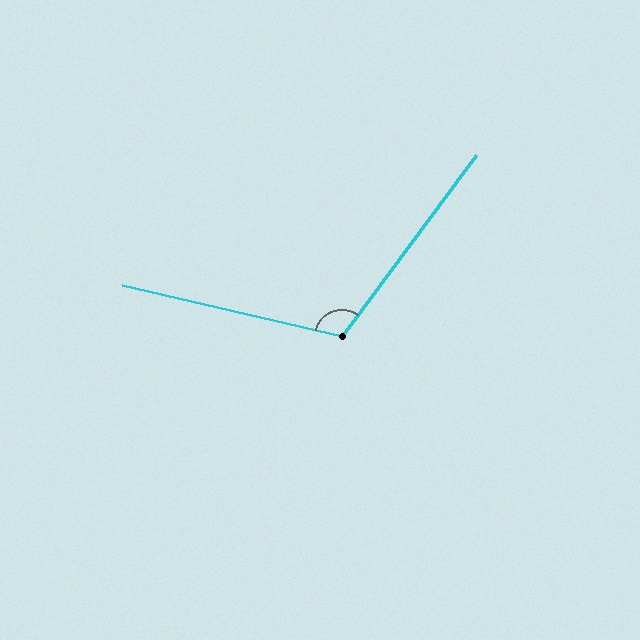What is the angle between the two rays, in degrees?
Approximately 114 degrees.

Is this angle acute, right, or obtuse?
It is obtuse.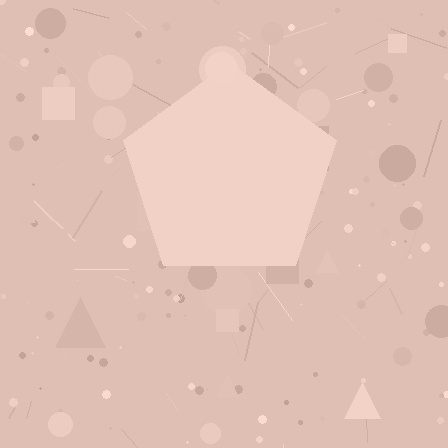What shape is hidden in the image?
A pentagon is hidden in the image.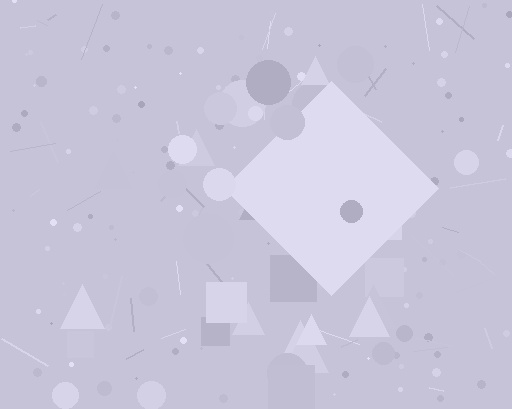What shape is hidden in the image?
A diamond is hidden in the image.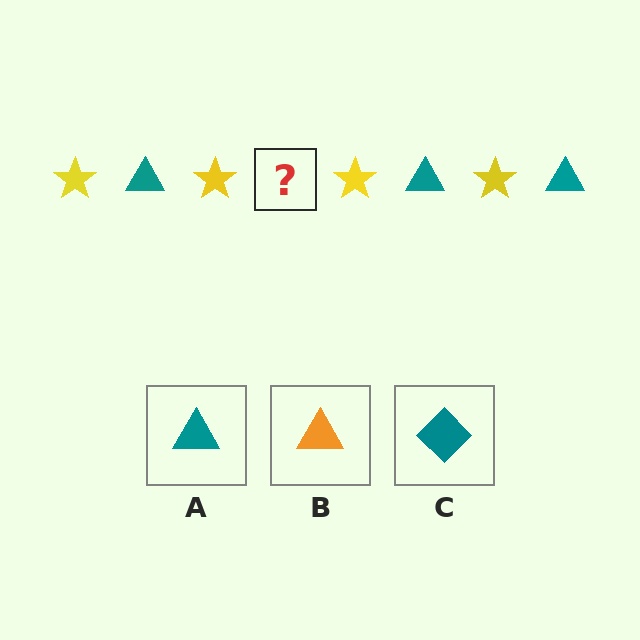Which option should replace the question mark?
Option A.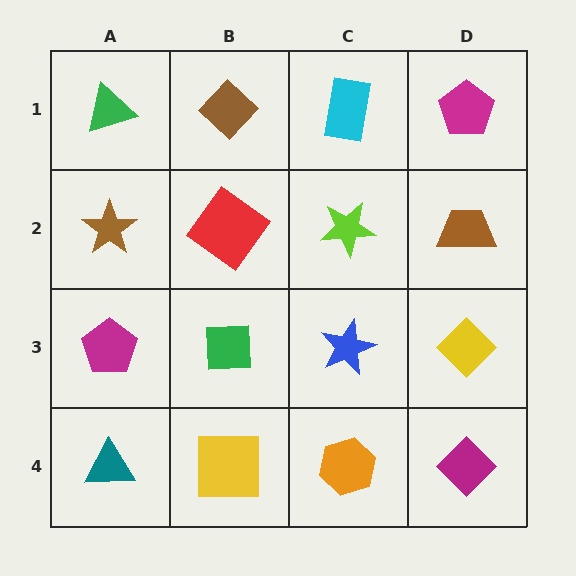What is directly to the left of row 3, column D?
A blue star.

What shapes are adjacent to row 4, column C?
A blue star (row 3, column C), a yellow square (row 4, column B), a magenta diamond (row 4, column D).